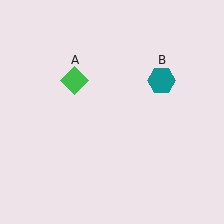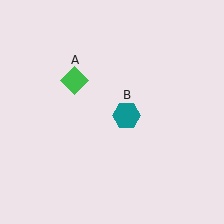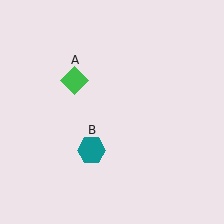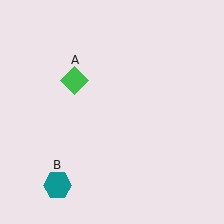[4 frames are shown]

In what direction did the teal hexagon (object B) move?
The teal hexagon (object B) moved down and to the left.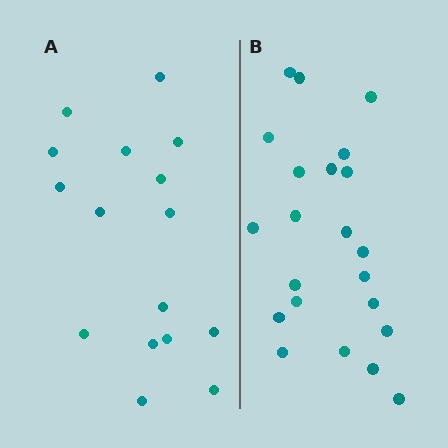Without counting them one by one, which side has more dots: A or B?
Region B (the right region) has more dots.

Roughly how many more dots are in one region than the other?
Region B has about 6 more dots than region A.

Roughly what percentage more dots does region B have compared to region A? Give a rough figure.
About 40% more.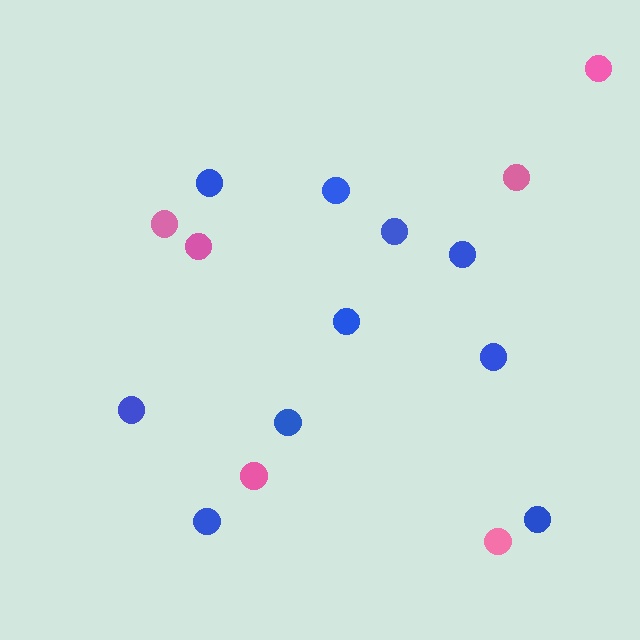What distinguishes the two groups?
There are 2 groups: one group of blue circles (10) and one group of pink circles (6).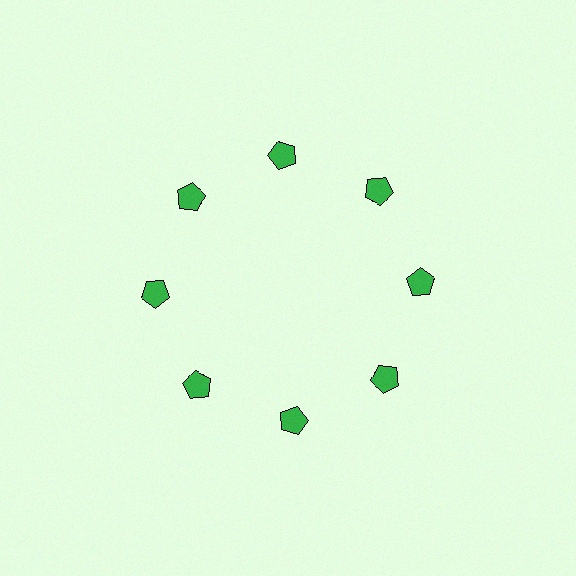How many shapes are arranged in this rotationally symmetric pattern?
There are 8 shapes, arranged in 8 groups of 1.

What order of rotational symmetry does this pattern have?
This pattern has 8-fold rotational symmetry.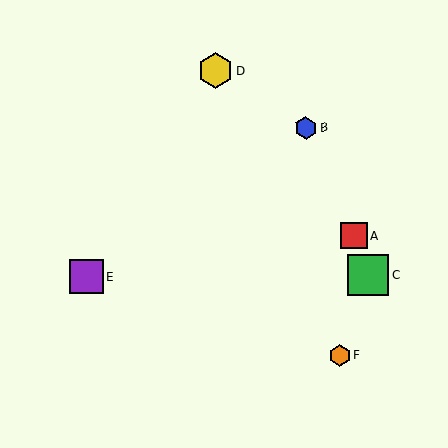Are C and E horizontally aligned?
Yes, both are at y≈275.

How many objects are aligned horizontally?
2 objects (C, E) are aligned horizontally.